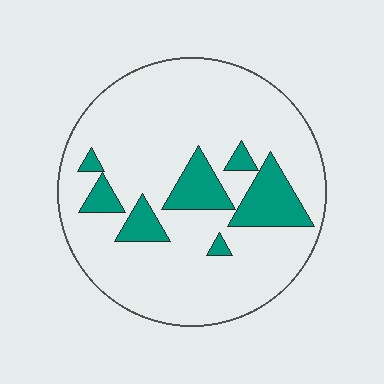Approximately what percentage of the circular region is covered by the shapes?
Approximately 15%.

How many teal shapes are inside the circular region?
7.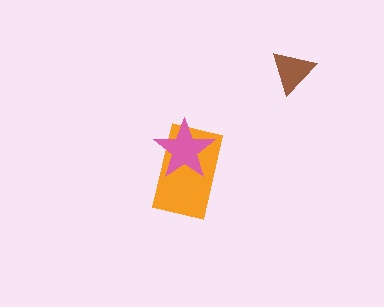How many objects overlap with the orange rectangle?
1 object overlaps with the orange rectangle.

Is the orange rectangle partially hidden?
Yes, it is partially covered by another shape.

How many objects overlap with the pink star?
1 object overlaps with the pink star.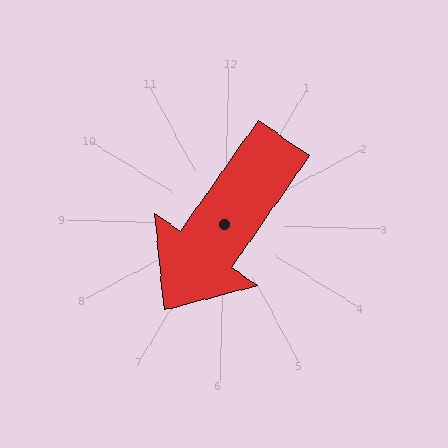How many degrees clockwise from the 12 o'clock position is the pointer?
Approximately 213 degrees.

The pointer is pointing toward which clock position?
Roughly 7 o'clock.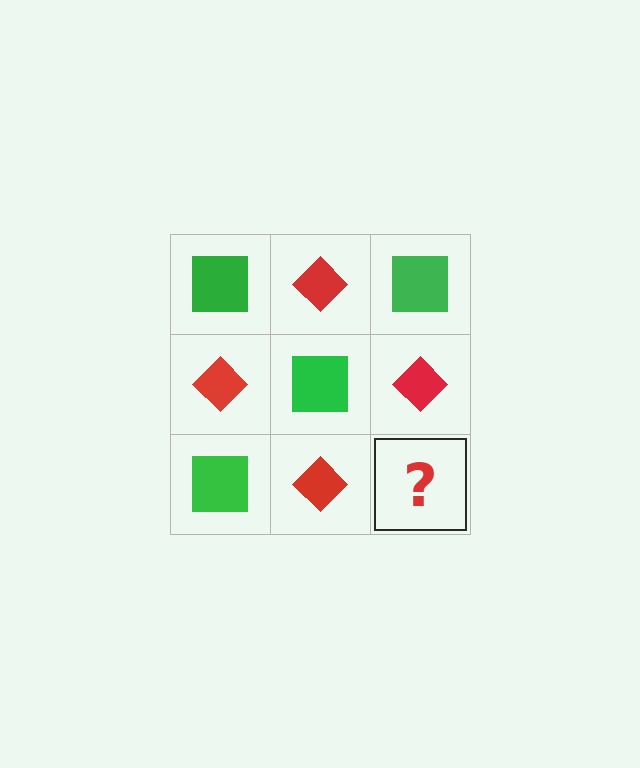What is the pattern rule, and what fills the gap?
The rule is that it alternates green square and red diamond in a checkerboard pattern. The gap should be filled with a green square.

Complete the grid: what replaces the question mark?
The question mark should be replaced with a green square.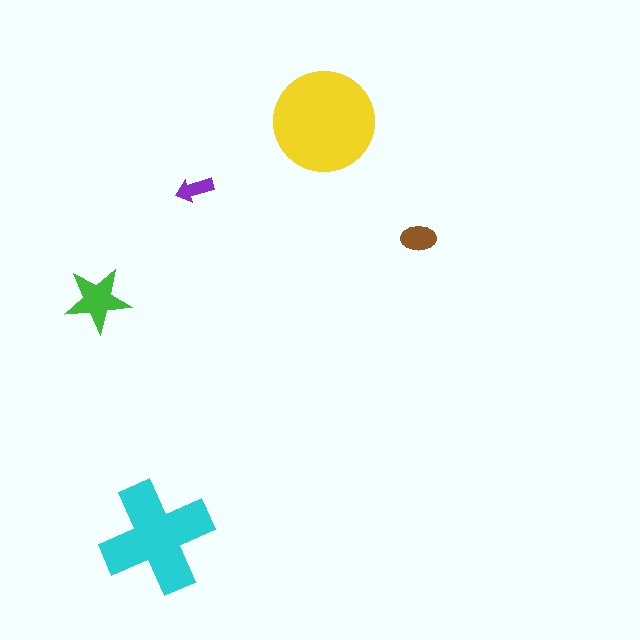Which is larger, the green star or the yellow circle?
The yellow circle.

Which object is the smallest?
The purple arrow.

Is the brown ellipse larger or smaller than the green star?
Smaller.